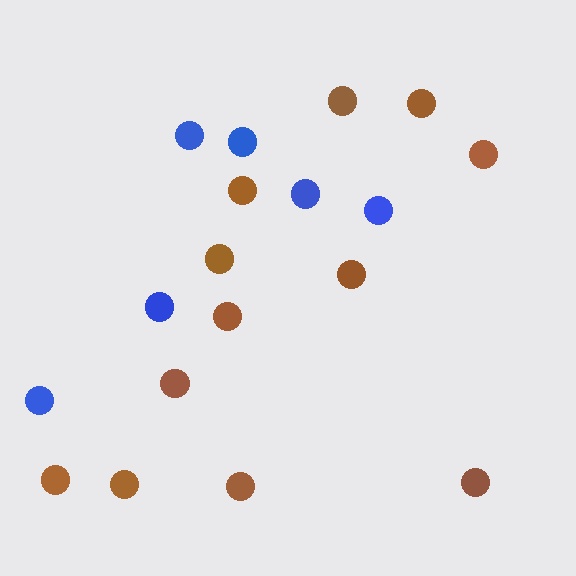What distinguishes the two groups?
There are 2 groups: one group of blue circles (6) and one group of brown circles (12).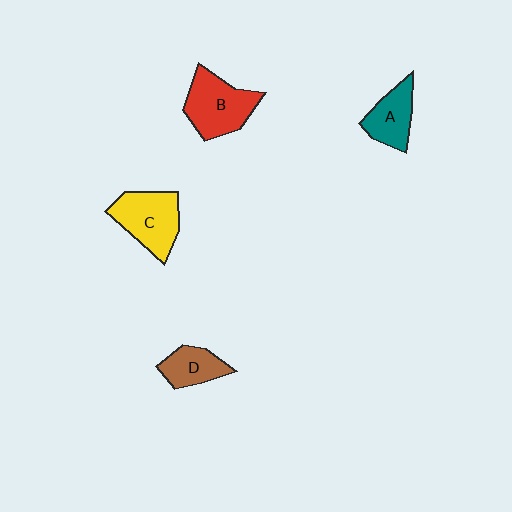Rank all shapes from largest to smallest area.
From largest to smallest: B (red), C (yellow), A (teal), D (brown).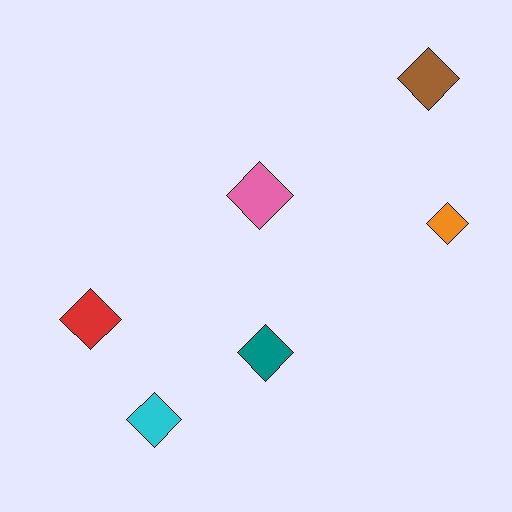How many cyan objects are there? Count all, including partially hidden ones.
There is 1 cyan object.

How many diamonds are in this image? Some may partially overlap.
There are 6 diamonds.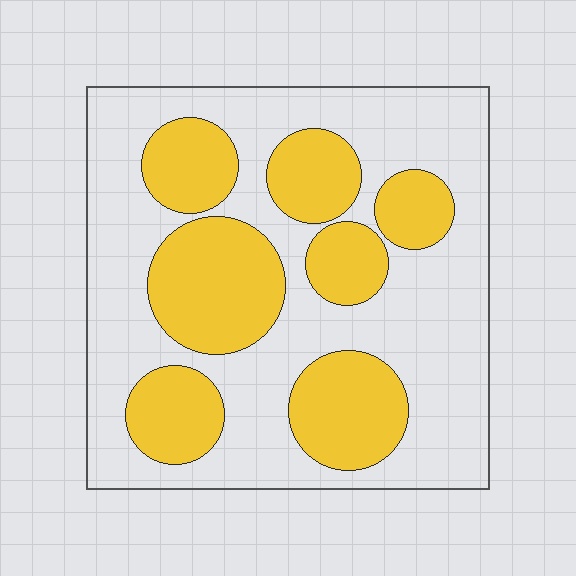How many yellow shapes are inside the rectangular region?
7.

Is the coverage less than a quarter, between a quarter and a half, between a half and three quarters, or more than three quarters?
Between a quarter and a half.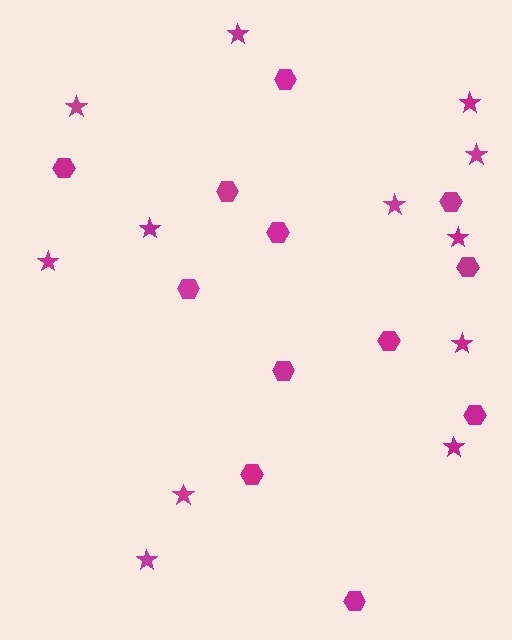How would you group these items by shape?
There are 2 groups: one group of hexagons (12) and one group of stars (12).